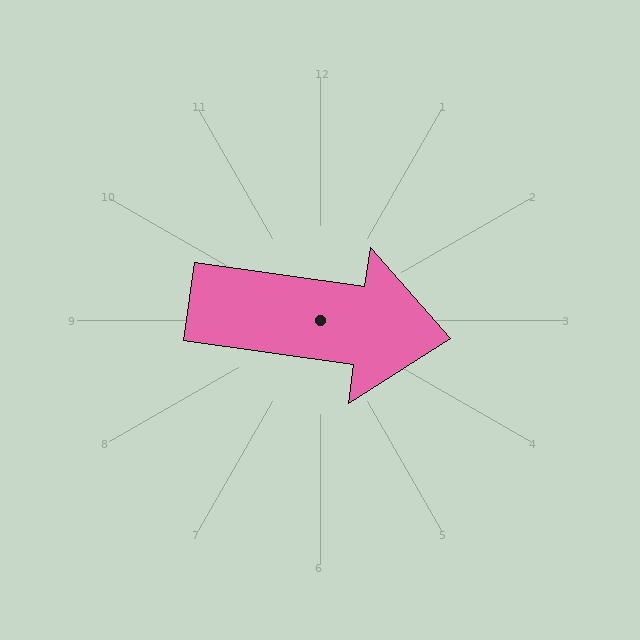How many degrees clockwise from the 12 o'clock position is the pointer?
Approximately 98 degrees.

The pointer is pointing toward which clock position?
Roughly 3 o'clock.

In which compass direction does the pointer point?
East.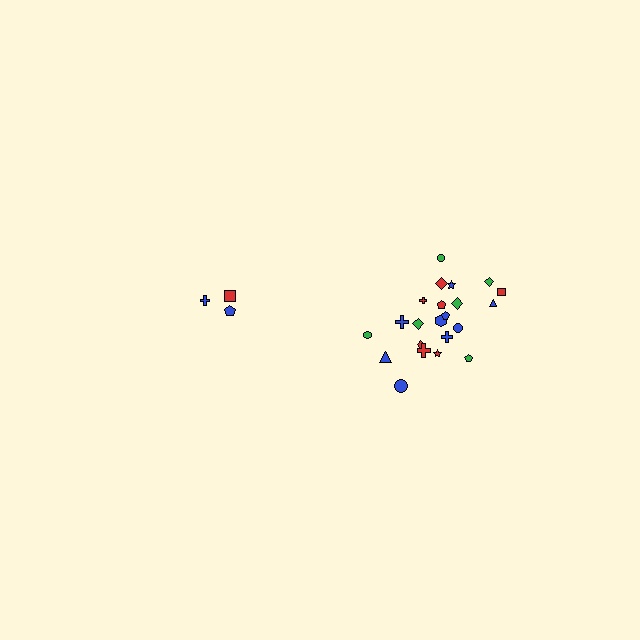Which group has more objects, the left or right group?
The right group.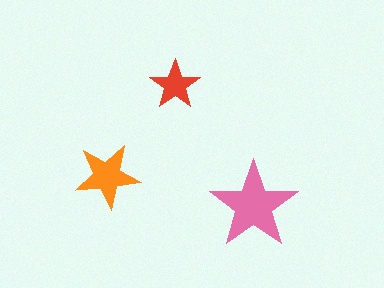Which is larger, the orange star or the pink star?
The pink one.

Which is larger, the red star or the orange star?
The orange one.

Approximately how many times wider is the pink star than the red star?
About 2 times wider.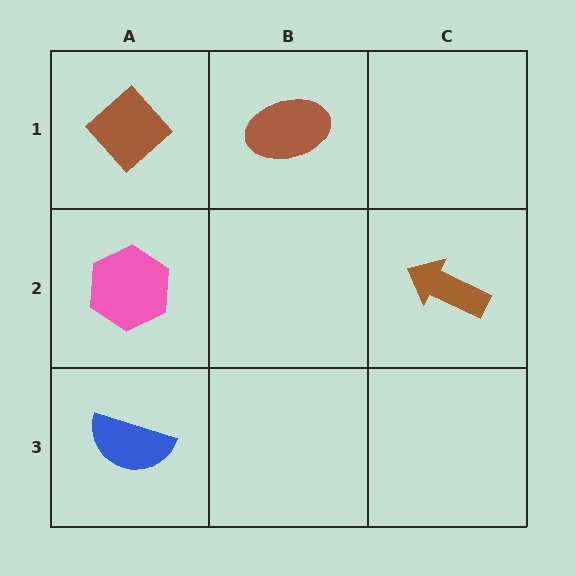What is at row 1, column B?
A brown ellipse.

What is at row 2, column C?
A brown arrow.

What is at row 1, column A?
A brown diamond.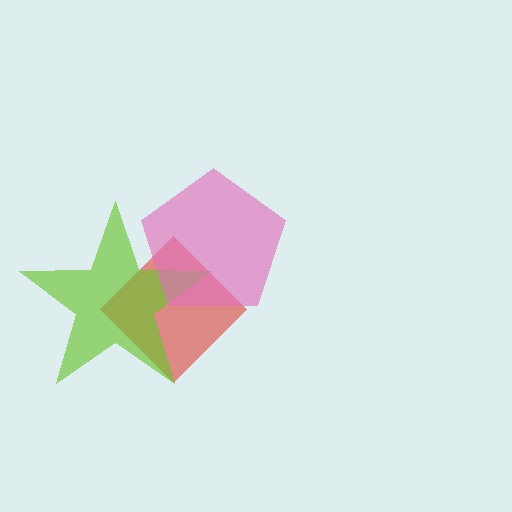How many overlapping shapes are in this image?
There are 3 overlapping shapes in the image.